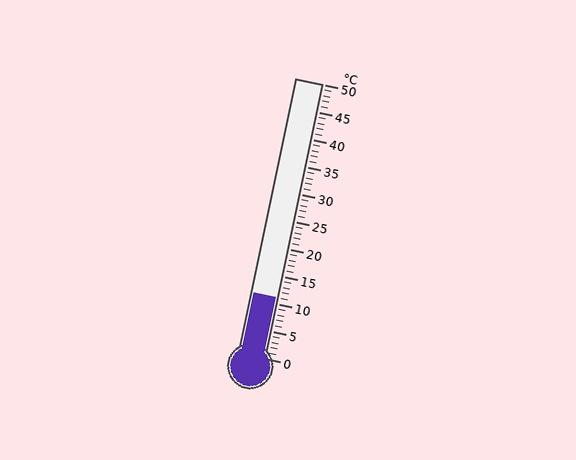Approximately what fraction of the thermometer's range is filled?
The thermometer is filled to approximately 20% of its range.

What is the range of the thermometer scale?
The thermometer scale ranges from 0°C to 50°C.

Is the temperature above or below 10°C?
The temperature is above 10°C.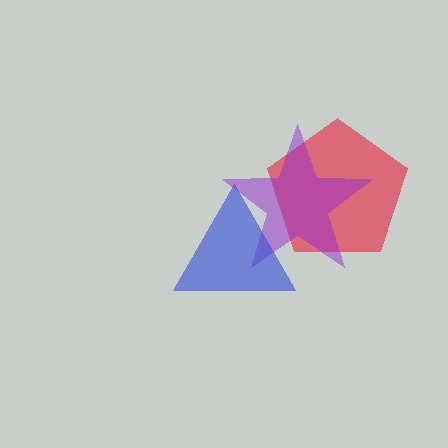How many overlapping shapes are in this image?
There are 3 overlapping shapes in the image.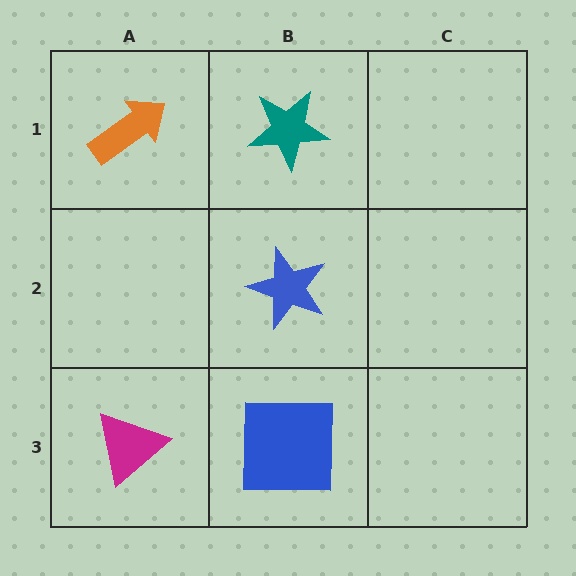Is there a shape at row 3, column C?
No, that cell is empty.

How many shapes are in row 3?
2 shapes.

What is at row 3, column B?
A blue square.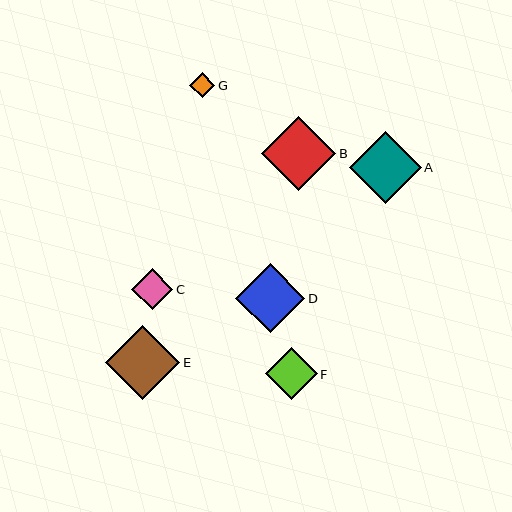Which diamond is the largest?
Diamond B is the largest with a size of approximately 74 pixels.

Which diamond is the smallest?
Diamond G is the smallest with a size of approximately 25 pixels.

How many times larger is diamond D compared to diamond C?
Diamond D is approximately 1.7 times the size of diamond C.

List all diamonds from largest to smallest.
From largest to smallest: B, E, A, D, F, C, G.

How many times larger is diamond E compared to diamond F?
Diamond E is approximately 1.4 times the size of diamond F.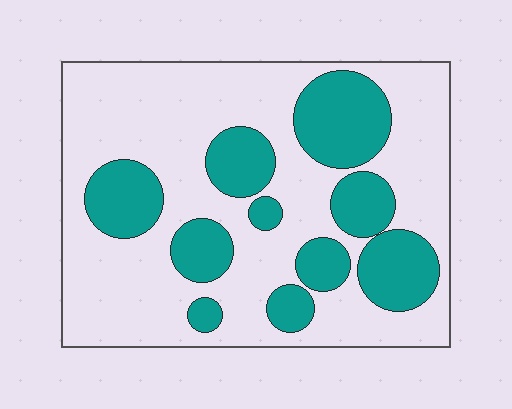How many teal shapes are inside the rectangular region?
10.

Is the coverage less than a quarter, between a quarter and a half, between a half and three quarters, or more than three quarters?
Between a quarter and a half.